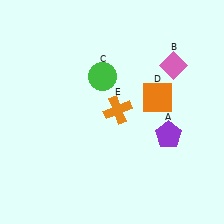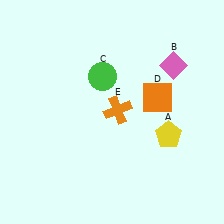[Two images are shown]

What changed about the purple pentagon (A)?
In Image 1, A is purple. In Image 2, it changed to yellow.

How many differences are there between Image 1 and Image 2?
There is 1 difference between the two images.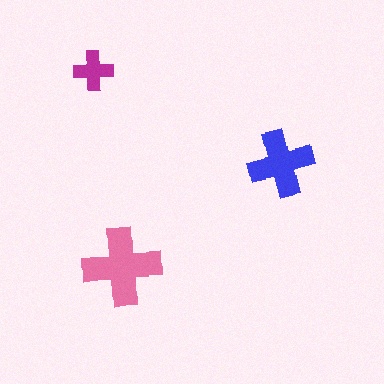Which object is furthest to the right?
The blue cross is rightmost.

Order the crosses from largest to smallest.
the pink one, the blue one, the magenta one.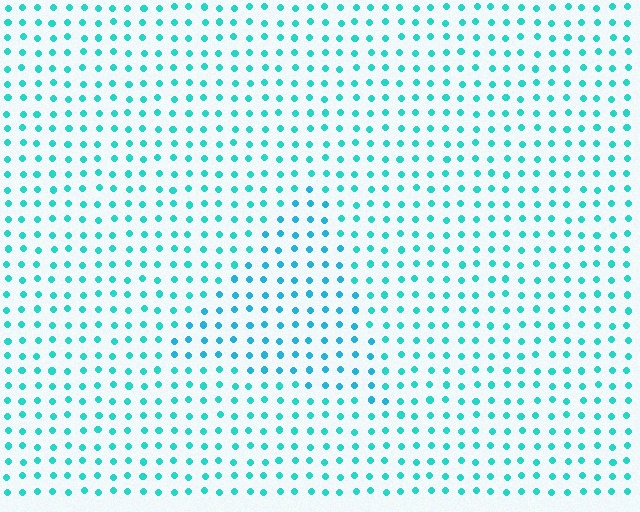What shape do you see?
I see a triangle.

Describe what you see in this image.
The image is filled with small cyan elements in a uniform arrangement. A triangle-shaped region is visible where the elements are tinted to a slightly different hue, forming a subtle color boundary.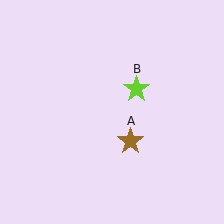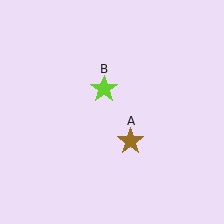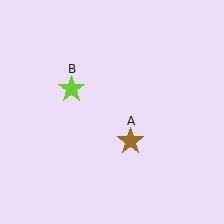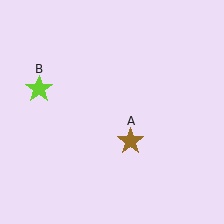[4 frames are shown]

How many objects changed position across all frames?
1 object changed position: lime star (object B).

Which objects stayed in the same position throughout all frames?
Brown star (object A) remained stationary.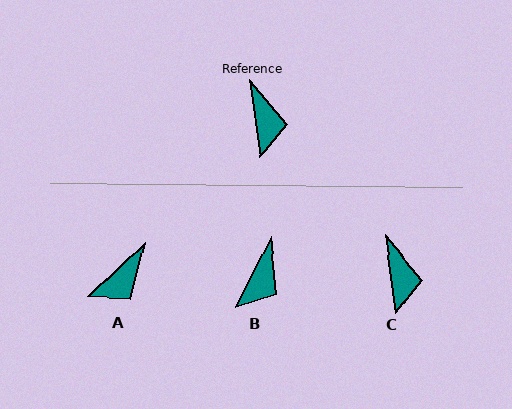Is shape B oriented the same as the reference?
No, it is off by about 34 degrees.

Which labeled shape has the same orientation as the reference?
C.